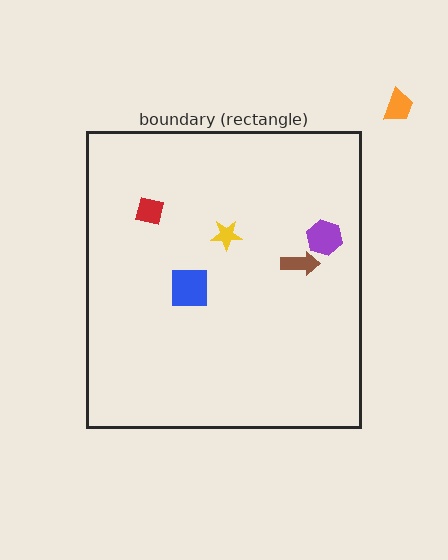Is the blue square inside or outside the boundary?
Inside.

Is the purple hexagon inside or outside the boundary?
Inside.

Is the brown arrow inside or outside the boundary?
Inside.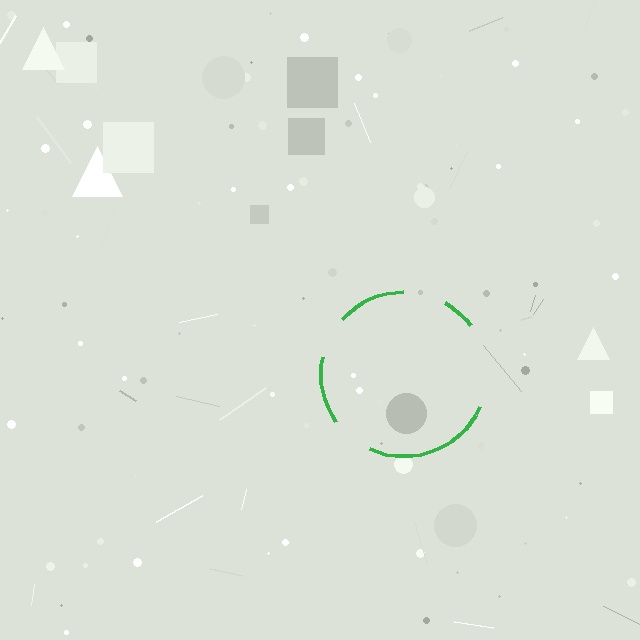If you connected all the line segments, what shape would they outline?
They would outline a circle.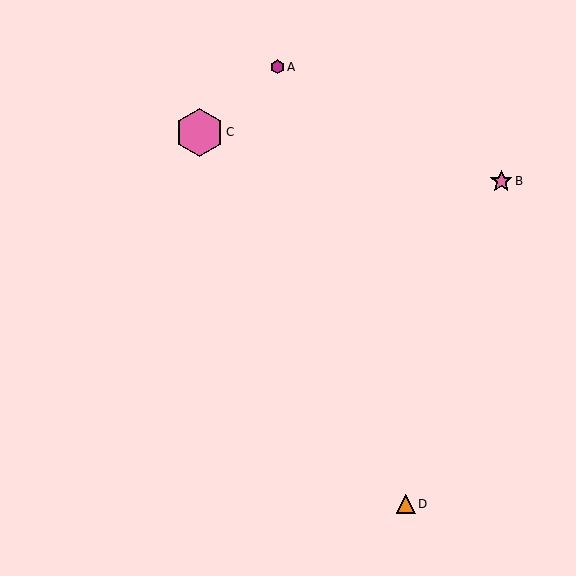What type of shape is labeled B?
Shape B is a pink star.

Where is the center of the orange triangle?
The center of the orange triangle is at (406, 504).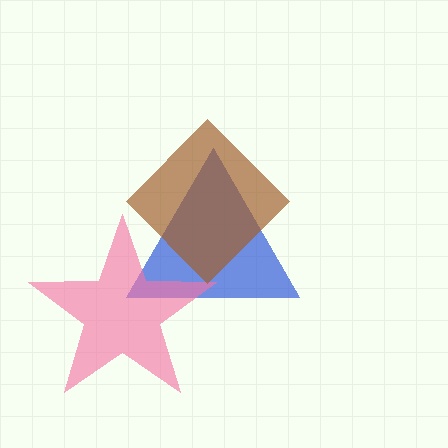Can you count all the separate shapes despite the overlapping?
Yes, there are 3 separate shapes.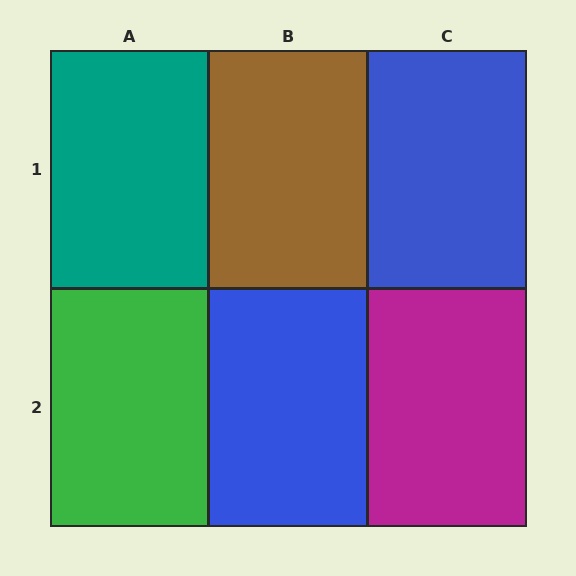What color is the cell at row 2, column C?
Magenta.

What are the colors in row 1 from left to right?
Teal, brown, blue.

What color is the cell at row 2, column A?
Green.